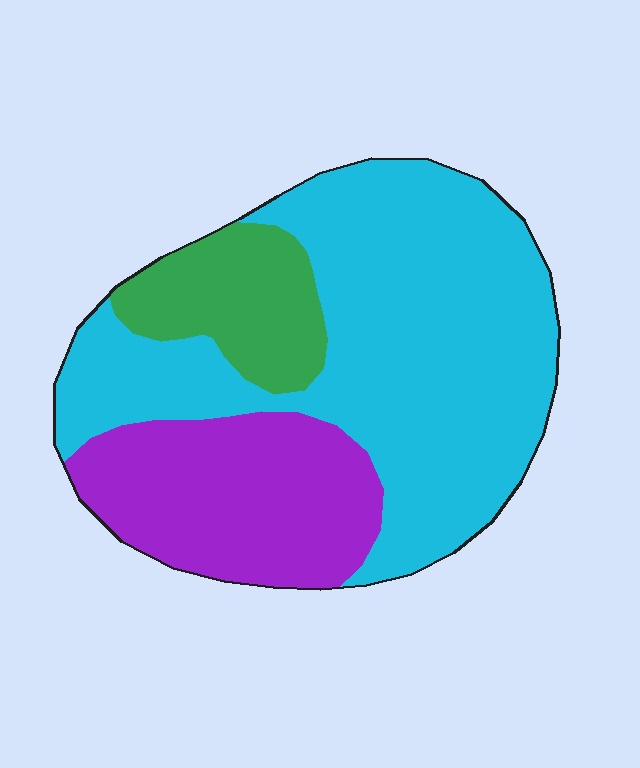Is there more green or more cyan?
Cyan.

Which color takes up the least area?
Green, at roughly 15%.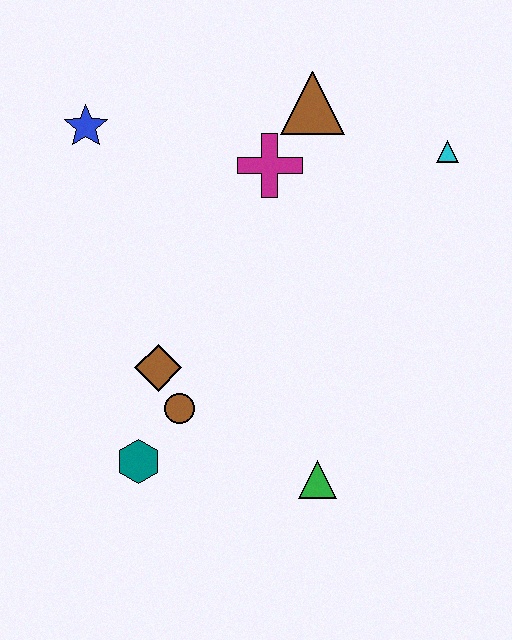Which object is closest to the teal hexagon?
The brown circle is closest to the teal hexagon.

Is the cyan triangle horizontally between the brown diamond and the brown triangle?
No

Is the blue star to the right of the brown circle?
No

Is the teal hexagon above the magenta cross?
No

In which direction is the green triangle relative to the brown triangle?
The green triangle is below the brown triangle.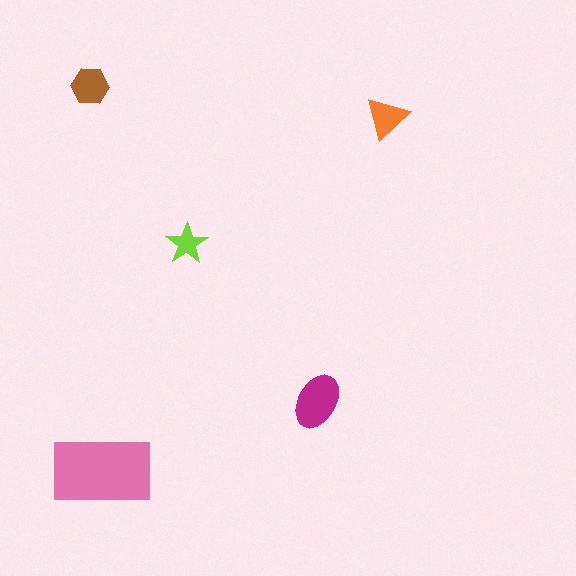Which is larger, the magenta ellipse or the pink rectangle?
The pink rectangle.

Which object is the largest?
The pink rectangle.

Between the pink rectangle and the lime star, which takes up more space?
The pink rectangle.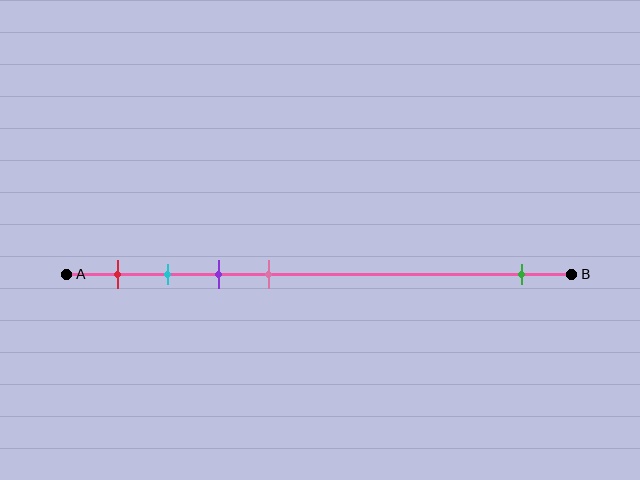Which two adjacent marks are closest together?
The cyan and purple marks are the closest adjacent pair.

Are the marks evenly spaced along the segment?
No, the marks are not evenly spaced.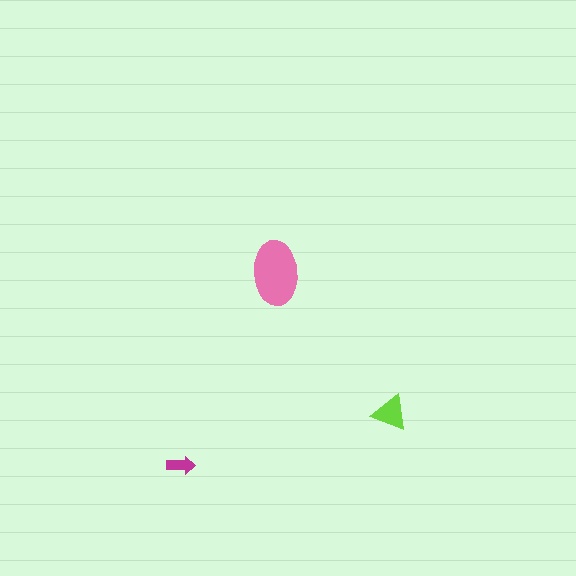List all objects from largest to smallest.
The pink ellipse, the lime triangle, the magenta arrow.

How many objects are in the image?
There are 3 objects in the image.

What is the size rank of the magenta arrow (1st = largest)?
3rd.